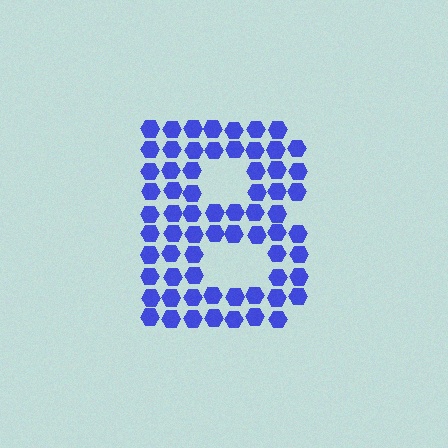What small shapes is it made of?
It is made of small hexagons.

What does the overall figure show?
The overall figure shows the letter B.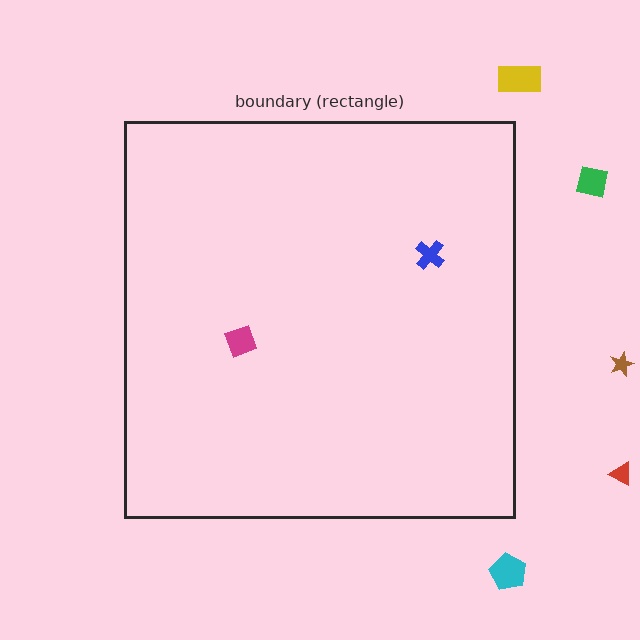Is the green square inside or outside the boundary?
Outside.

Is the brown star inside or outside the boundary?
Outside.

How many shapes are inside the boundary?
2 inside, 5 outside.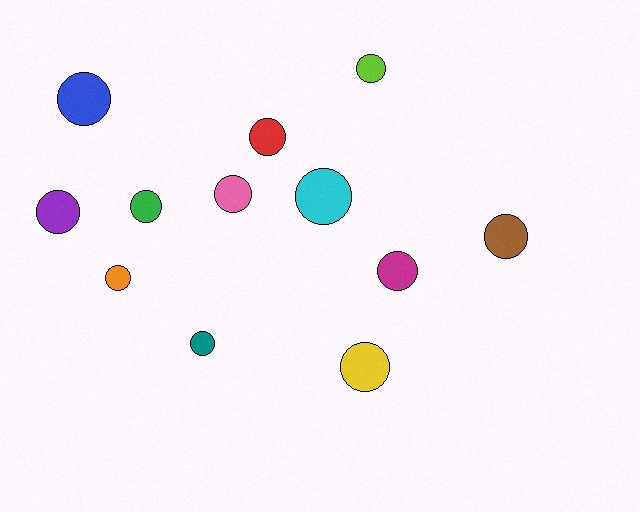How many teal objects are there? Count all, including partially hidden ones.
There is 1 teal object.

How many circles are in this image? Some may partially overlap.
There are 12 circles.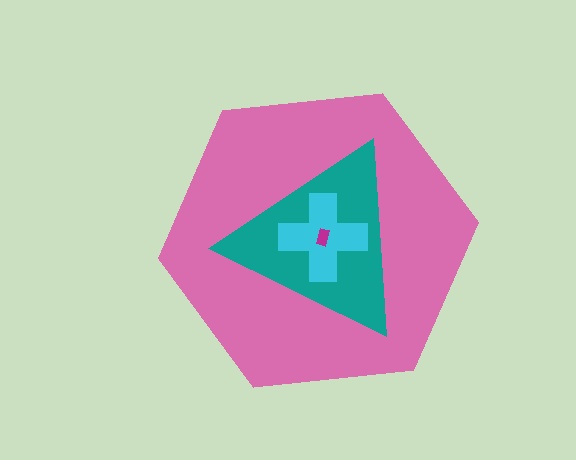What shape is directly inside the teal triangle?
The cyan cross.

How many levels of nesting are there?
4.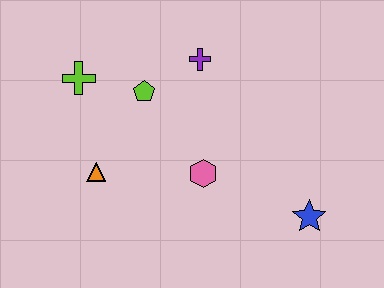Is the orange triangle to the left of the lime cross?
No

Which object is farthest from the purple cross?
The blue star is farthest from the purple cross.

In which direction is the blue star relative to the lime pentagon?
The blue star is to the right of the lime pentagon.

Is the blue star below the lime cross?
Yes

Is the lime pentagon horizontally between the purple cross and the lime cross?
Yes